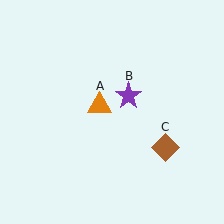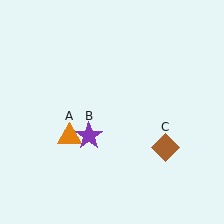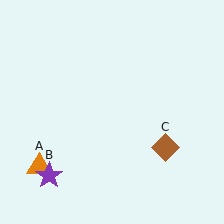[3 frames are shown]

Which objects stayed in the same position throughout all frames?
Brown diamond (object C) remained stationary.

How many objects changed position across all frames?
2 objects changed position: orange triangle (object A), purple star (object B).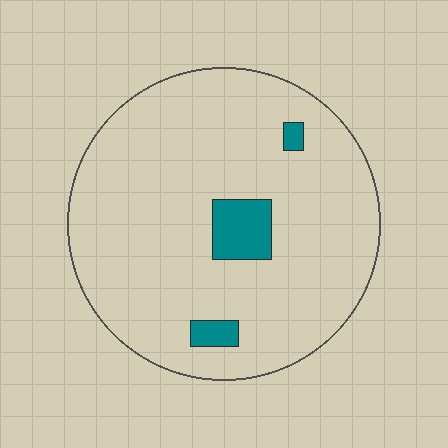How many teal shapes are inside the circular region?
3.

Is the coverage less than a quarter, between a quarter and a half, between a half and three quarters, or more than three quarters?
Less than a quarter.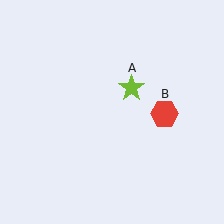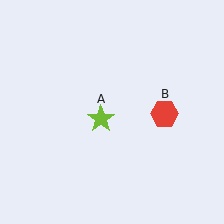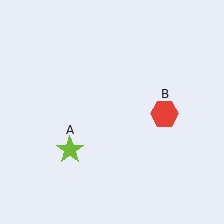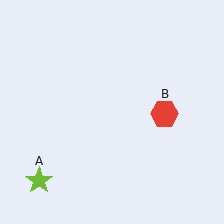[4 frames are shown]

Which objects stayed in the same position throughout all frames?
Red hexagon (object B) remained stationary.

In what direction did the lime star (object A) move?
The lime star (object A) moved down and to the left.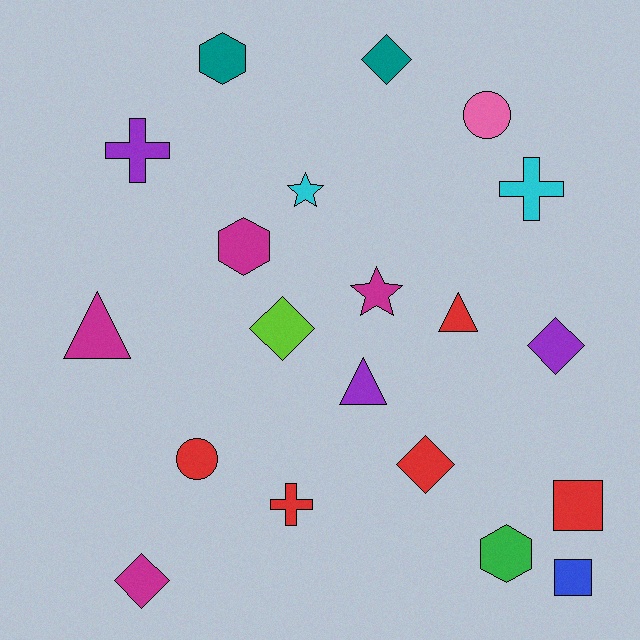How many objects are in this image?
There are 20 objects.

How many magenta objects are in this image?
There are 4 magenta objects.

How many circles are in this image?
There are 2 circles.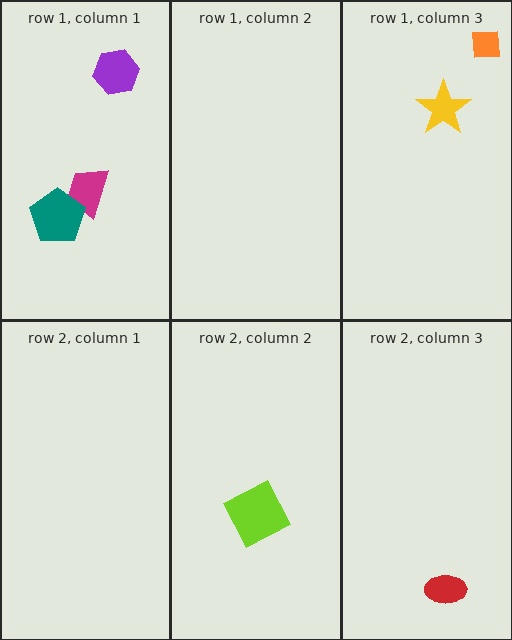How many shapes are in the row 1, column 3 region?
2.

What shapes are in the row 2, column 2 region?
The lime square.